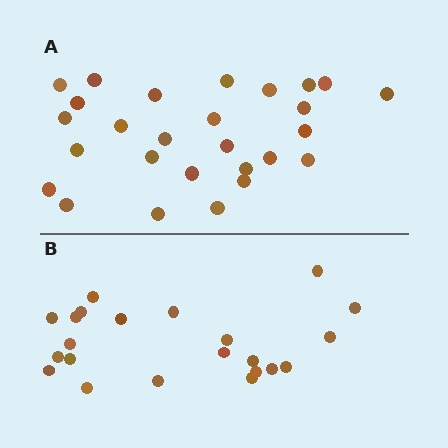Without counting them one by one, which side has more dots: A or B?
Region A (the top region) has more dots.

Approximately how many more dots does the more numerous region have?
Region A has about 5 more dots than region B.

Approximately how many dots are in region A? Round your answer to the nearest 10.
About 30 dots. (The exact count is 27, which rounds to 30.)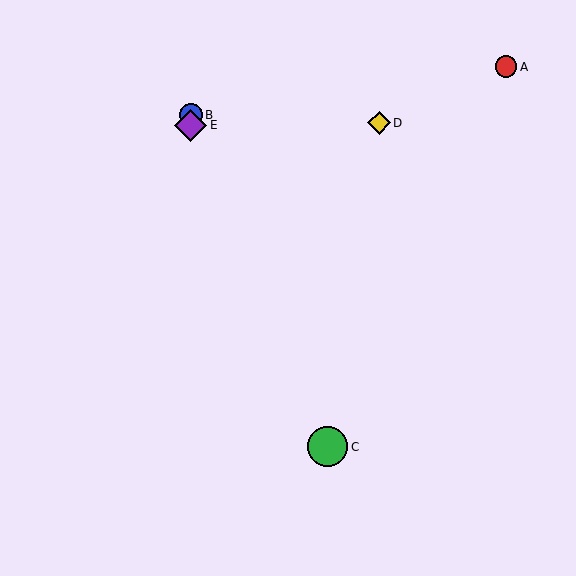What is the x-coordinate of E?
Object E is at x≈191.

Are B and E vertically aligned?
Yes, both are at x≈191.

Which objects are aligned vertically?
Objects B, E are aligned vertically.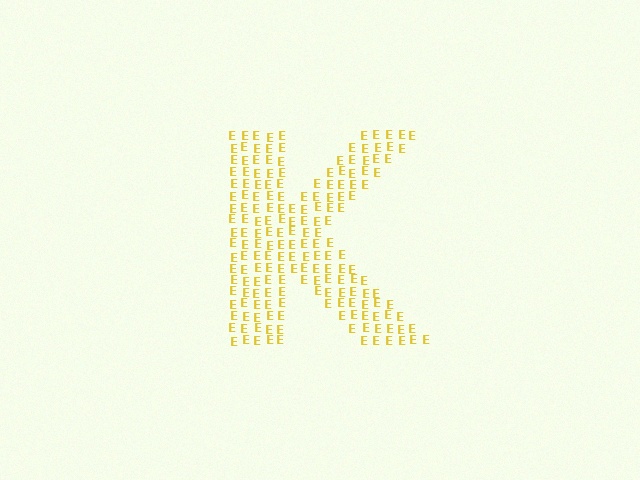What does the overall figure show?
The overall figure shows the letter K.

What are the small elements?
The small elements are letter E's.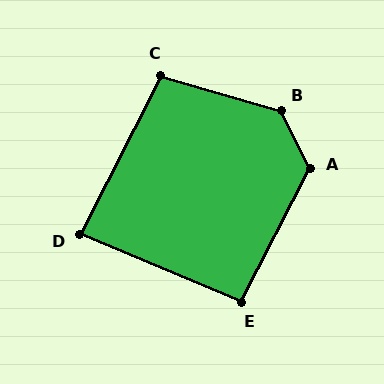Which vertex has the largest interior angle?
B, at approximately 133 degrees.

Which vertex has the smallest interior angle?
D, at approximately 86 degrees.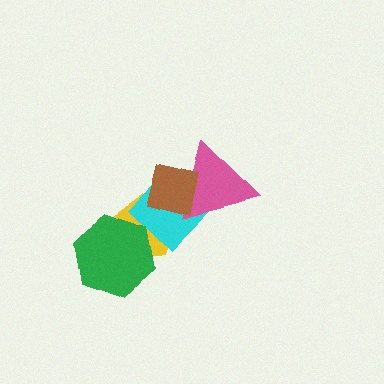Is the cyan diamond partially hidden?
Yes, it is partially covered by another shape.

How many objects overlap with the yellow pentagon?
3 objects overlap with the yellow pentagon.